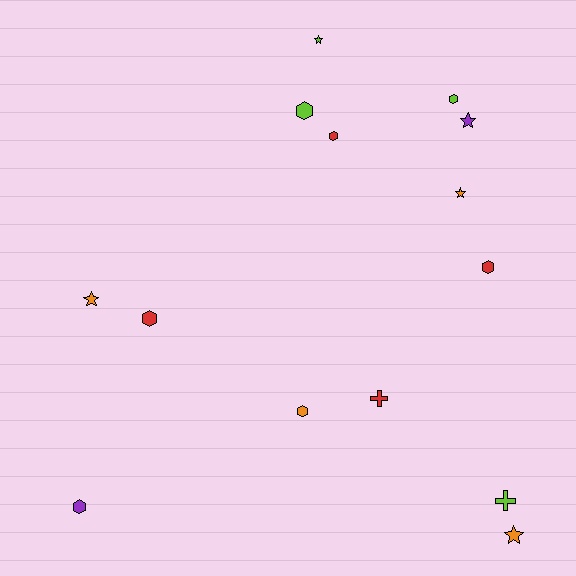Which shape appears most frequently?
Hexagon, with 7 objects.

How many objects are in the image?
There are 14 objects.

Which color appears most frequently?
Orange, with 4 objects.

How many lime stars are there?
There is 1 lime star.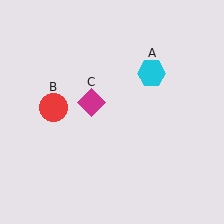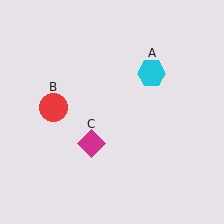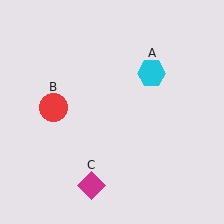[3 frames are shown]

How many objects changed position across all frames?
1 object changed position: magenta diamond (object C).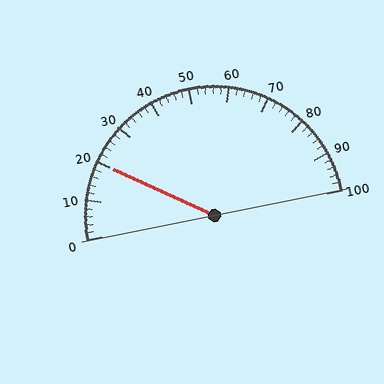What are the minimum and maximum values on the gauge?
The gauge ranges from 0 to 100.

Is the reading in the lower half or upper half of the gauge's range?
The reading is in the lower half of the range (0 to 100).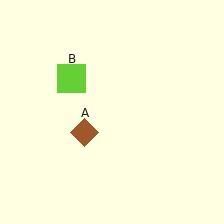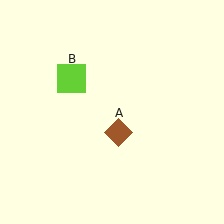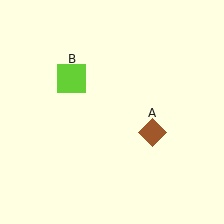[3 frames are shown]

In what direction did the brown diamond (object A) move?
The brown diamond (object A) moved right.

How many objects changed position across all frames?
1 object changed position: brown diamond (object A).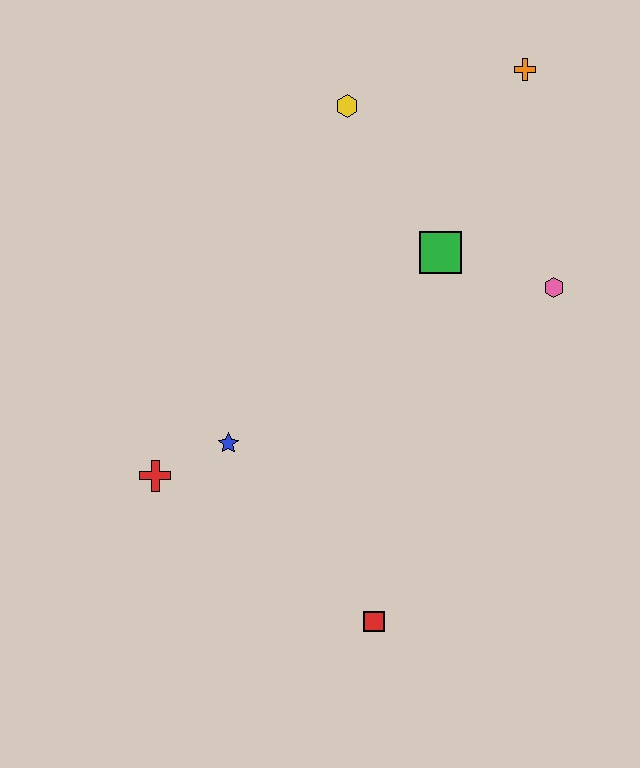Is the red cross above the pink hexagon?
No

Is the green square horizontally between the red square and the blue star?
No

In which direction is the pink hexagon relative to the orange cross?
The pink hexagon is below the orange cross.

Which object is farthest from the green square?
The red square is farthest from the green square.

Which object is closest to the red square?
The blue star is closest to the red square.